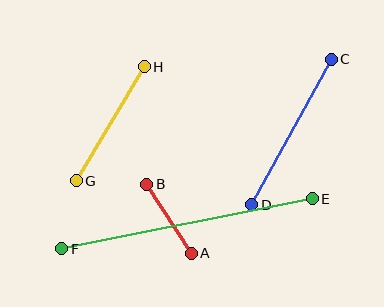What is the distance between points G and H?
The distance is approximately 133 pixels.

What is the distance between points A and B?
The distance is approximately 82 pixels.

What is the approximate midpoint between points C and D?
The midpoint is at approximately (292, 132) pixels.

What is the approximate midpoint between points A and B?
The midpoint is at approximately (169, 219) pixels.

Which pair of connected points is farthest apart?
Points E and F are farthest apart.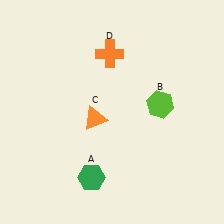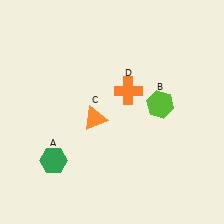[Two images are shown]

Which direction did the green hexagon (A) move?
The green hexagon (A) moved left.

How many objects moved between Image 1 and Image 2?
2 objects moved between the two images.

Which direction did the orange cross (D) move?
The orange cross (D) moved down.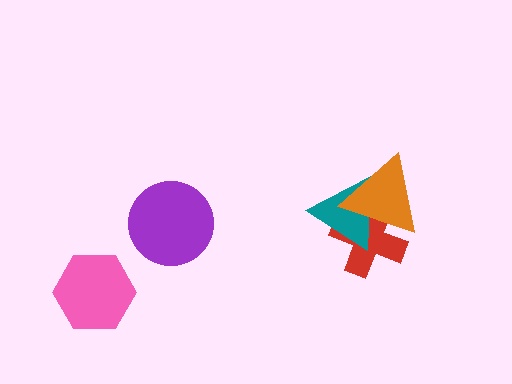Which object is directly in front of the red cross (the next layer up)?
The teal triangle is directly in front of the red cross.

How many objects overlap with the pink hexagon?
0 objects overlap with the pink hexagon.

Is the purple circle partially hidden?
No, no other shape covers it.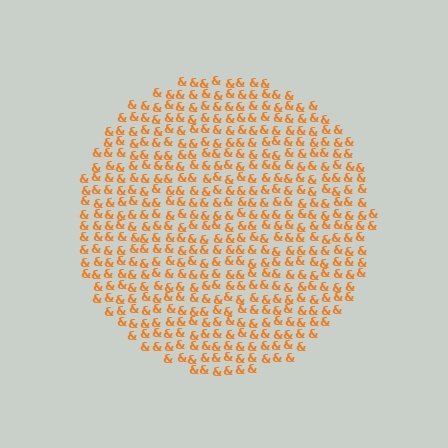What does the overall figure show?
The overall figure shows a circle.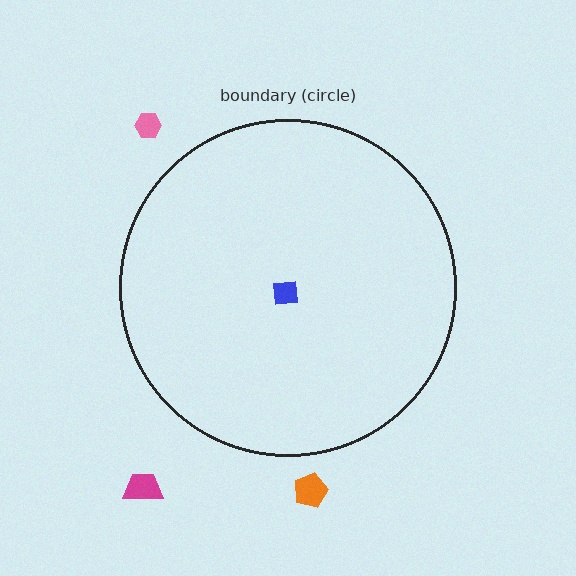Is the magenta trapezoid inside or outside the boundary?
Outside.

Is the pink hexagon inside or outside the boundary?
Outside.